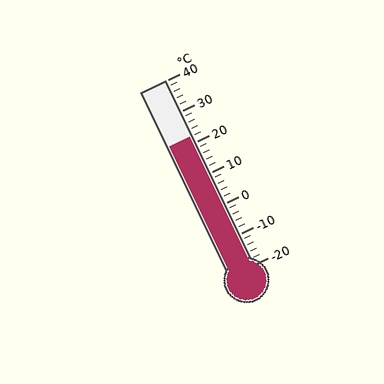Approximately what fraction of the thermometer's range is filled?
The thermometer is filled to approximately 70% of its range.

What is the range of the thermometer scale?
The thermometer scale ranges from -20°C to 40°C.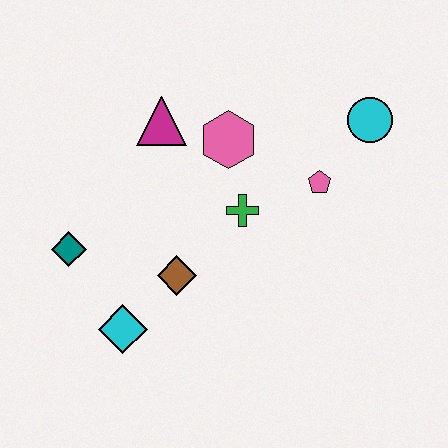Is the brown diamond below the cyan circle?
Yes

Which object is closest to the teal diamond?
The cyan diamond is closest to the teal diamond.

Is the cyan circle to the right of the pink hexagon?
Yes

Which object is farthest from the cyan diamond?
The cyan circle is farthest from the cyan diamond.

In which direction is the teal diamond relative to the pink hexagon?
The teal diamond is to the left of the pink hexagon.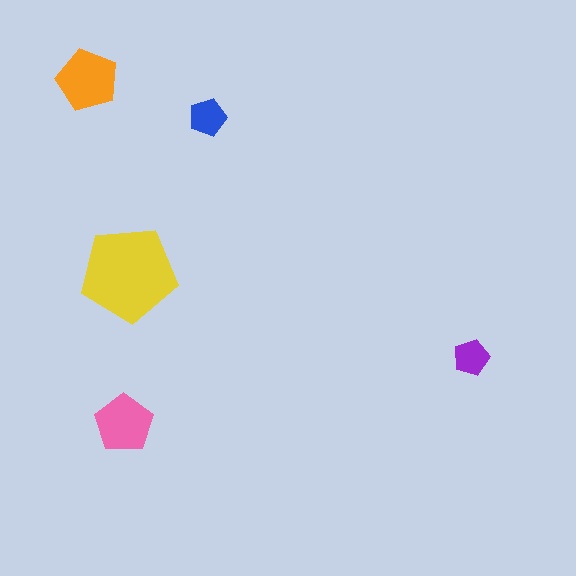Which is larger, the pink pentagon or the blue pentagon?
The pink one.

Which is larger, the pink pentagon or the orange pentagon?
The orange one.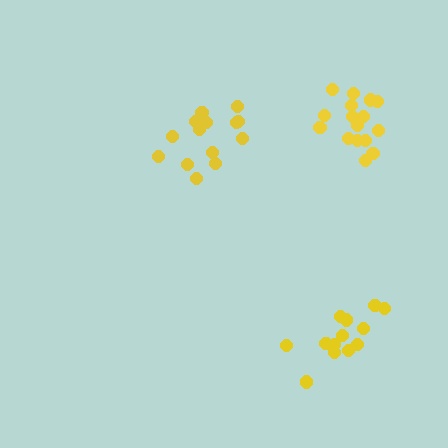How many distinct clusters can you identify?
There are 3 distinct clusters.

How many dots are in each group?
Group 1: 16 dots, Group 2: 14 dots, Group 3: 13 dots (43 total).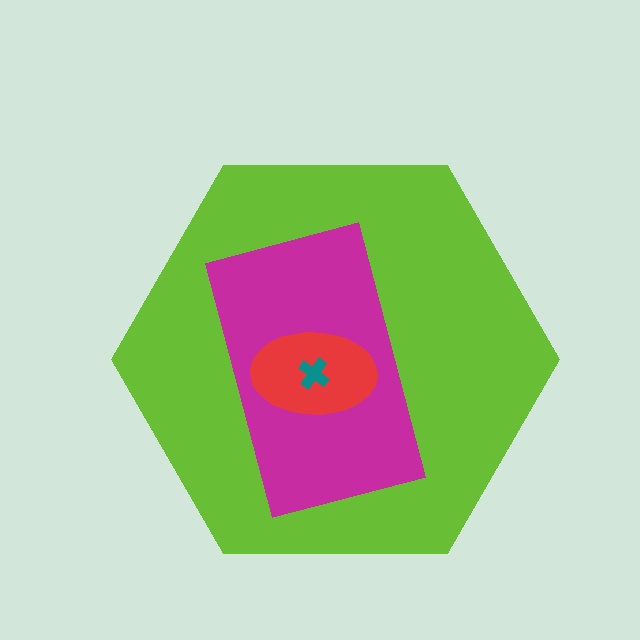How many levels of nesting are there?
4.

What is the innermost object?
The teal cross.